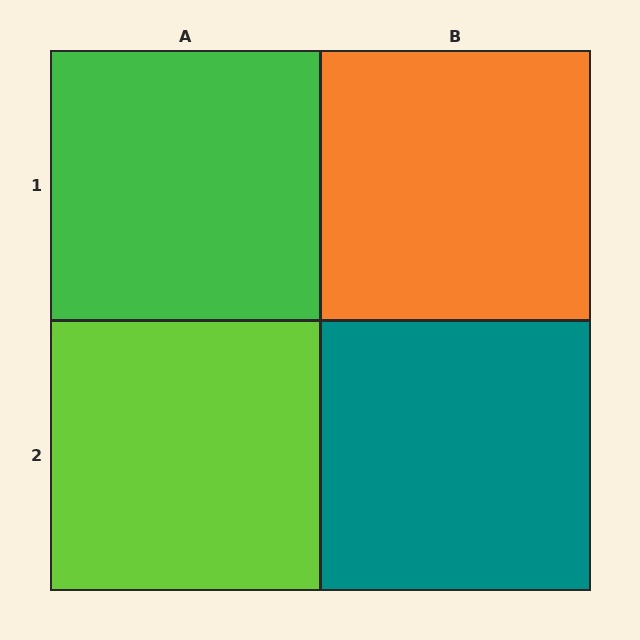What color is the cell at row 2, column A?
Lime.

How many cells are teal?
1 cell is teal.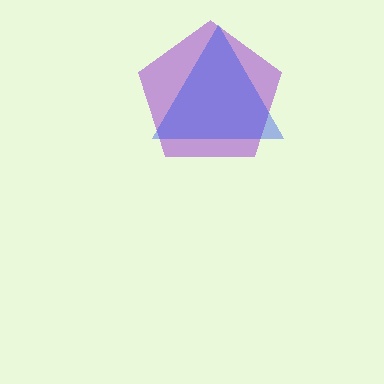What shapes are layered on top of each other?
The layered shapes are: a purple pentagon, a blue triangle.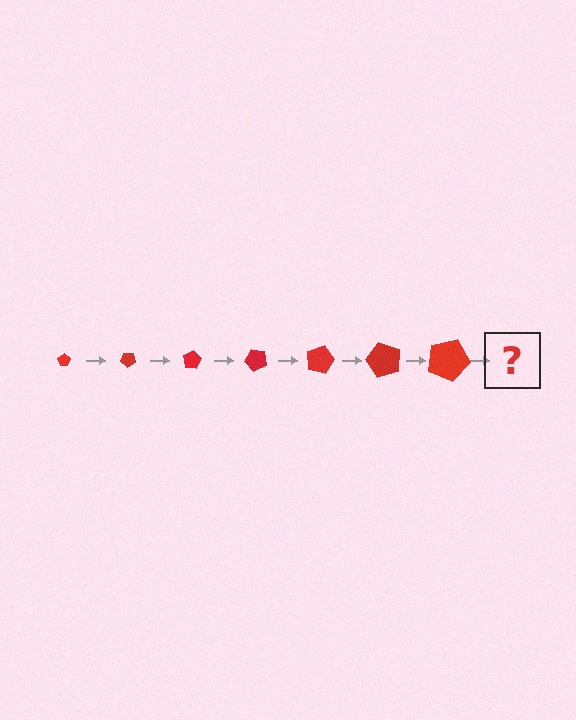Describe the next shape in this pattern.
It should be a pentagon, larger than the previous one and rotated 280 degrees from the start.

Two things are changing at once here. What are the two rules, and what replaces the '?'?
The two rules are that the pentagon grows larger each step and it rotates 40 degrees each step. The '?' should be a pentagon, larger than the previous one and rotated 280 degrees from the start.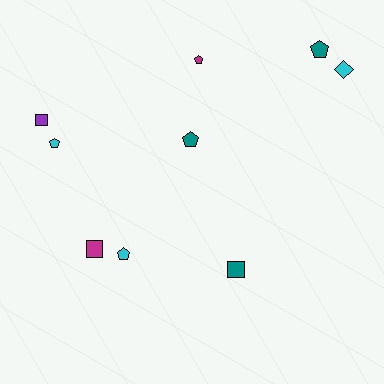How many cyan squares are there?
There are no cyan squares.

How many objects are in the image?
There are 9 objects.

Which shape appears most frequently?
Pentagon, with 5 objects.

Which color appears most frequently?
Teal, with 3 objects.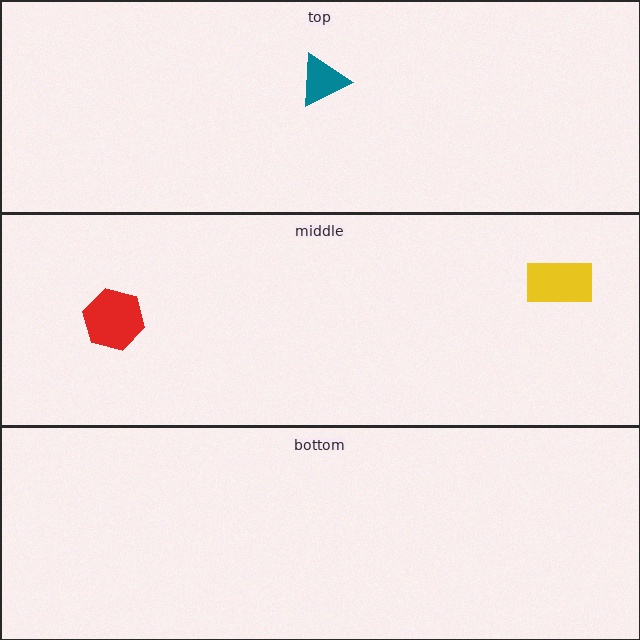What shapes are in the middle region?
The red hexagon, the yellow rectangle.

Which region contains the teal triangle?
The top region.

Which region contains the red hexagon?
The middle region.